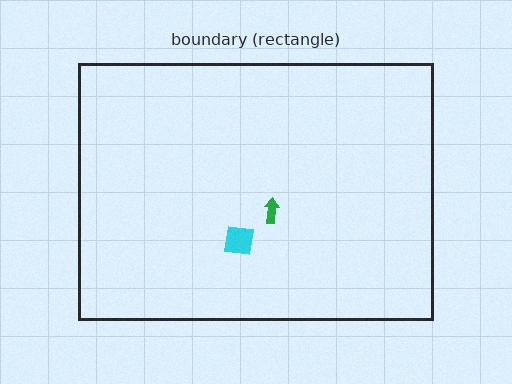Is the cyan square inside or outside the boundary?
Inside.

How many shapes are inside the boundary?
2 inside, 0 outside.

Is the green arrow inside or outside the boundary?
Inside.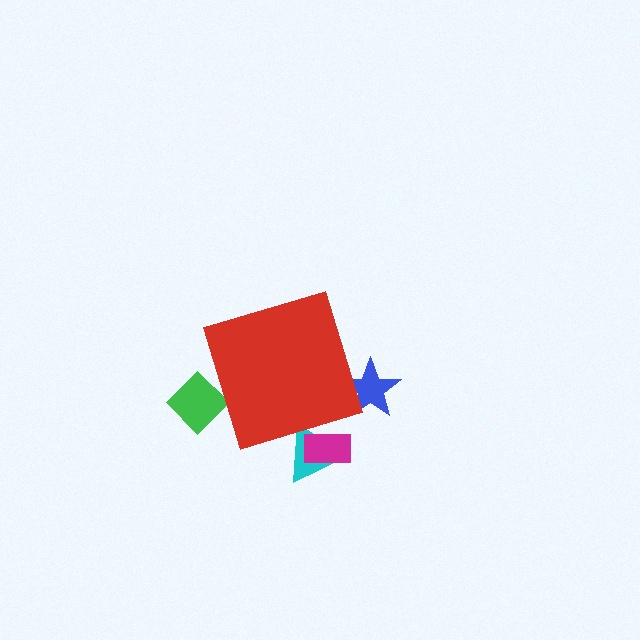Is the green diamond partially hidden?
Yes, the green diamond is partially hidden behind the red diamond.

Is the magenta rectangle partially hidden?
Yes, the magenta rectangle is partially hidden behind the red diamond.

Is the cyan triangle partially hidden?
Yes, the cyan triangle is partially hidden behind the red diamond.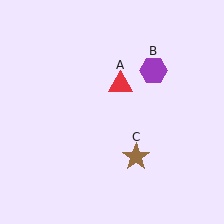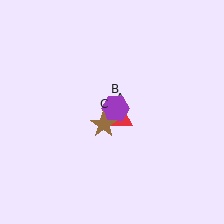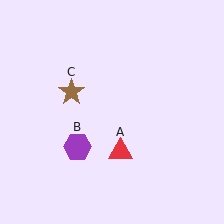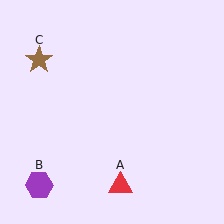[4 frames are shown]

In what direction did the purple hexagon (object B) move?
The purple hexagon (object B) moved down and to the left.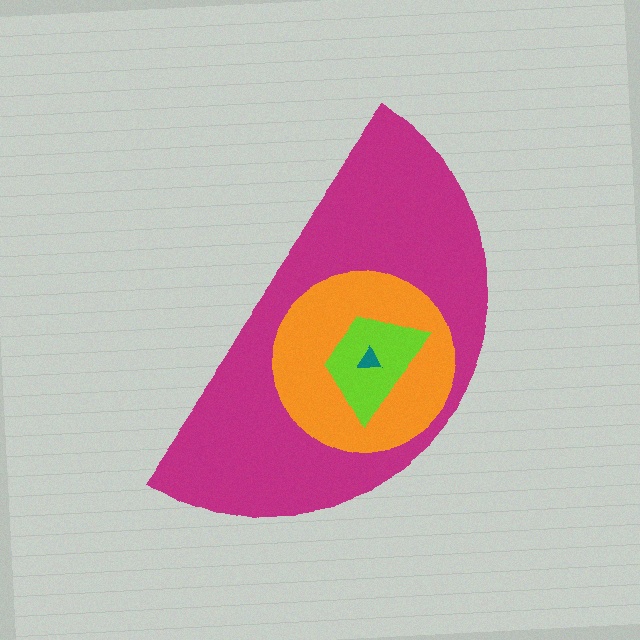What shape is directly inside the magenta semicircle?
The orange circle.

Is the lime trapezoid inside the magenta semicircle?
Yes.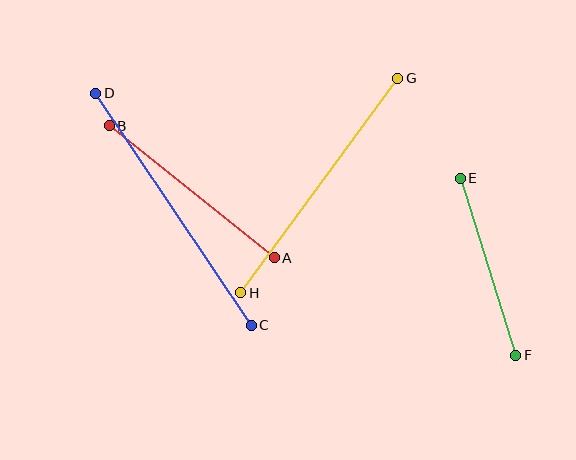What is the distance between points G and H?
The distance is approximately 266 pixels.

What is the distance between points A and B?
The distance is approximately 211 pixels.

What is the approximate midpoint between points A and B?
The midpoint is at approximately (192, 192) pixels.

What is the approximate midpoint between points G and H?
The midpoint is at approximately (319, 186) pixels.